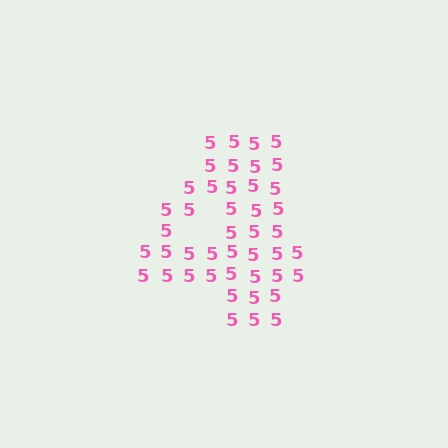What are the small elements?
The small elements are digit 5's.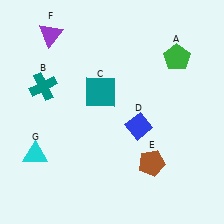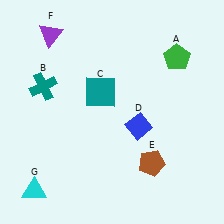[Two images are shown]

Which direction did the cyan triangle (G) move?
The cyan triangle (G) moved down.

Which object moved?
The cyan triangle (G) moved down.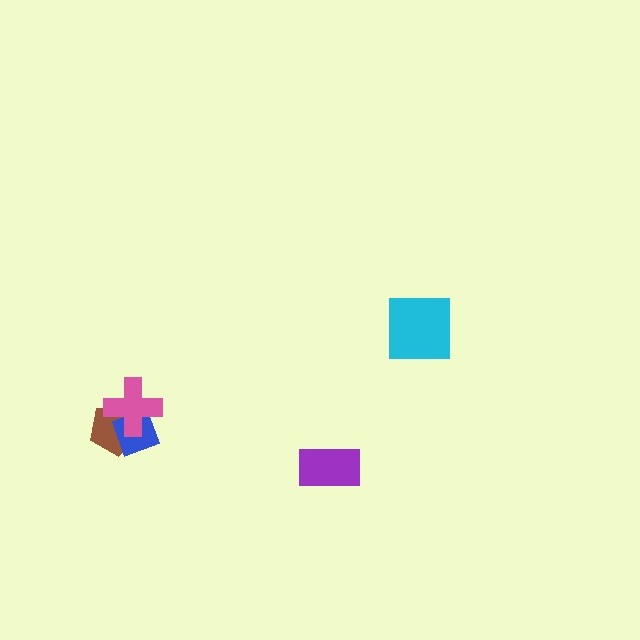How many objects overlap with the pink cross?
2 objects overlap with the pink cross.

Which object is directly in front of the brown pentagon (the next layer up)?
The blue diamond is directly in front of the brown pentagon.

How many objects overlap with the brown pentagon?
2 objects overlap with the brown pentagon.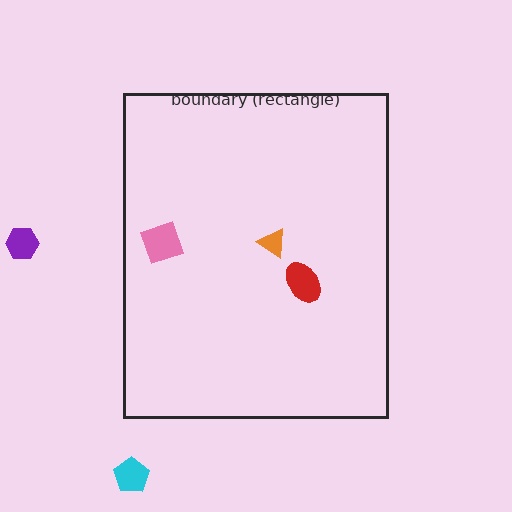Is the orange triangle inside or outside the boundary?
Inside.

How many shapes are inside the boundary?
3 inside, 2 outside.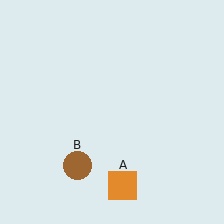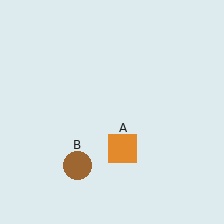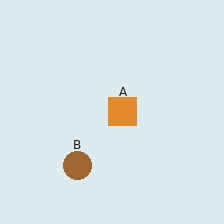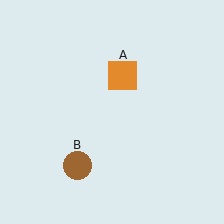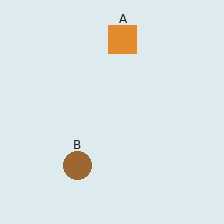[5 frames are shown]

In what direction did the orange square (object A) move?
The orange square (object A) moved up.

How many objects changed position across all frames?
1 object changed position: orange square (object A).